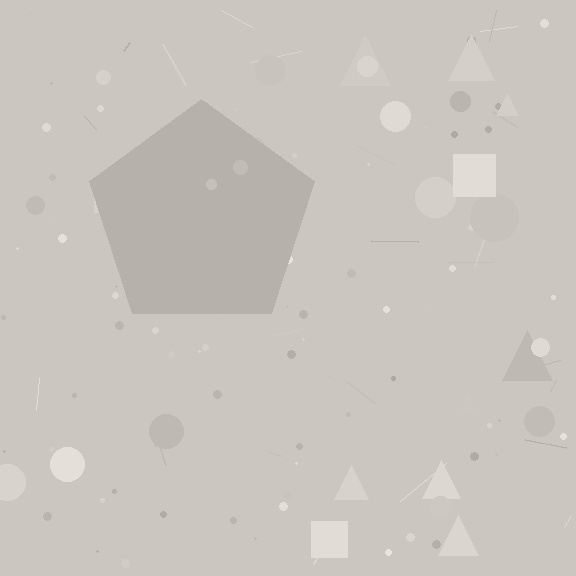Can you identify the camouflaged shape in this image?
The camouflaged shape is a pentagon.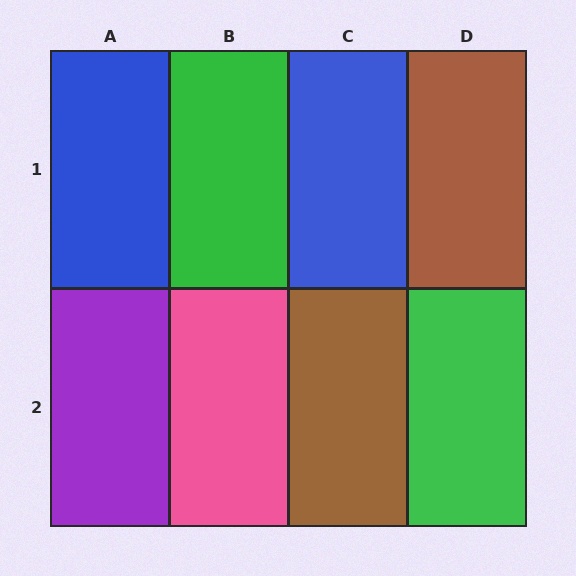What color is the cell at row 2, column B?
Pink.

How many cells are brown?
2 cells are brown.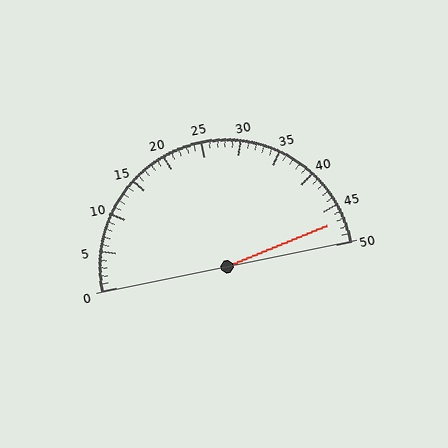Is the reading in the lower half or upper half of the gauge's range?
The reading is in the upper half of the range (0 to 50).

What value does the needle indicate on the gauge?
The needle indicates approximately 47.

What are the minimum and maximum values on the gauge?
The gauge ranges from 0 to 50.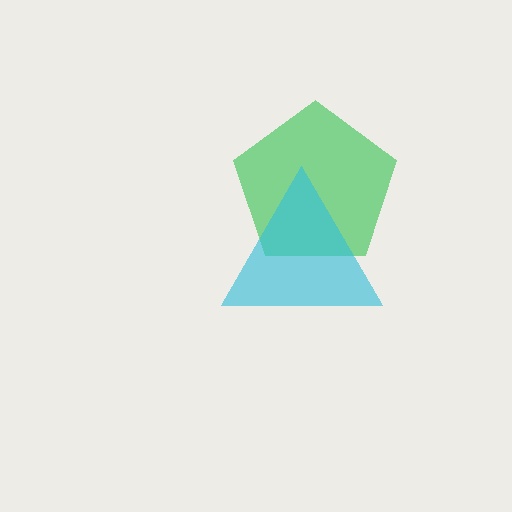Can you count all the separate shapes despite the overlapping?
Yes, there are 2 separate shapes.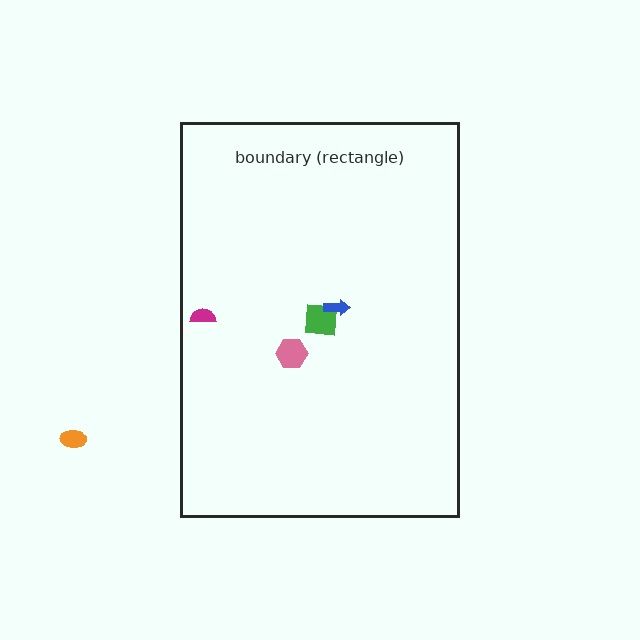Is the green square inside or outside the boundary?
Inside.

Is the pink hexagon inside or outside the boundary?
Inside.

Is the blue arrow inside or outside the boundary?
Inside.